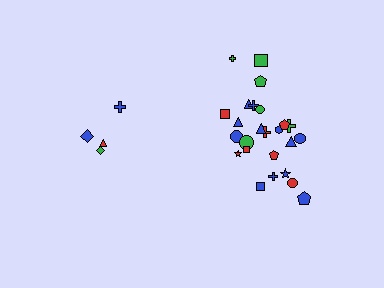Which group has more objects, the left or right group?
The right group.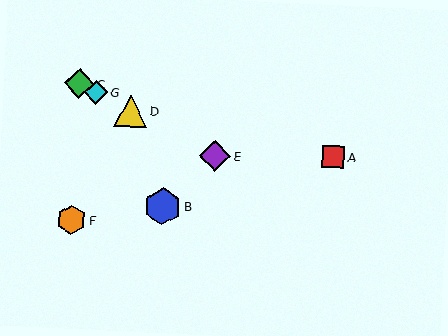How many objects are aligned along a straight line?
4 objects (C, D, E, G) are aligned along a straight line.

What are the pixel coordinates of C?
Object C is at (79, 84).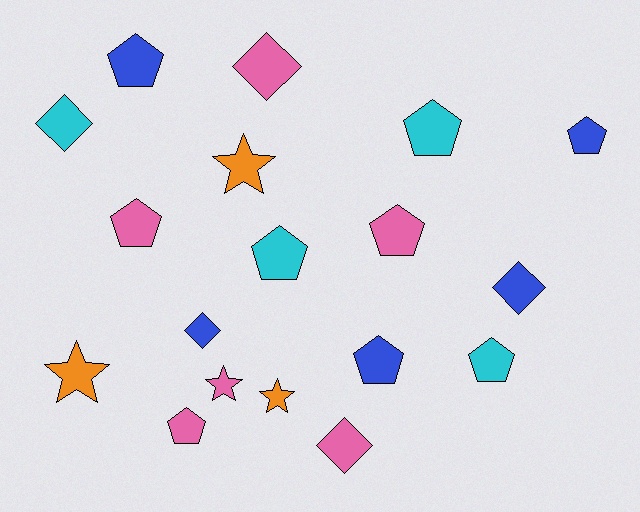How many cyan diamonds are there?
There is 1 cyan diamond.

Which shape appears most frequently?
Pentagon, with 9 objects.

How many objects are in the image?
There are 18 objects.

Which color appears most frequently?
Pink, with 6 objects.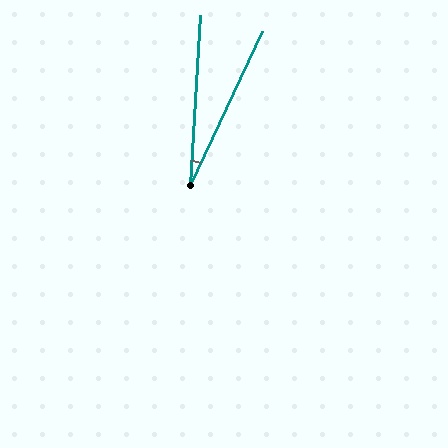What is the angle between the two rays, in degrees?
Approximately 21 degrees.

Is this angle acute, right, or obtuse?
It is acute.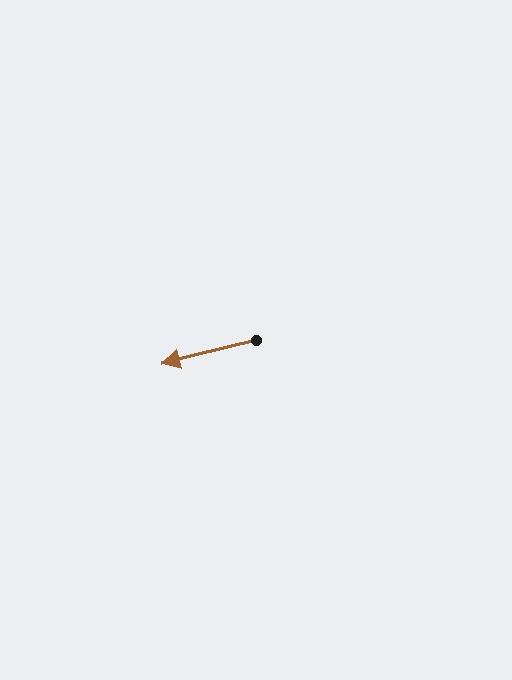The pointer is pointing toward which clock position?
Roughly 9 o'clock.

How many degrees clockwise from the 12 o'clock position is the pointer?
Approximately 256 degrees.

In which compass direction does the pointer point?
West.